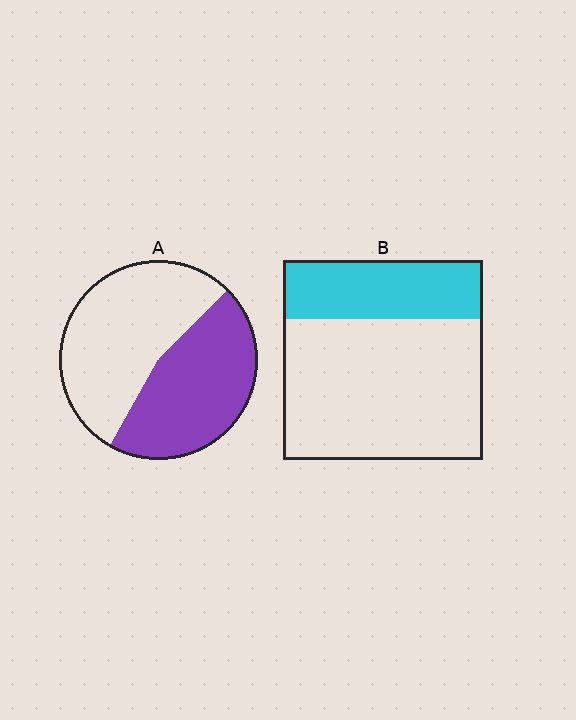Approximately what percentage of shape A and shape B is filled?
A is approximately 45% and B is approximately 30%.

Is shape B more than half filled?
No.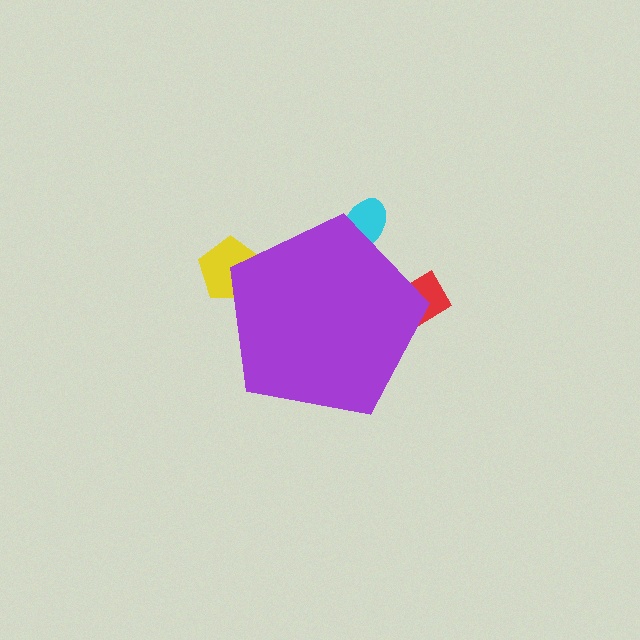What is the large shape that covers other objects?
A purple pentagon.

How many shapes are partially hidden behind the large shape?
3 shapes are partially hidden.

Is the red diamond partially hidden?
Yes, the red diamond is partially hidden behind the purple pentagon.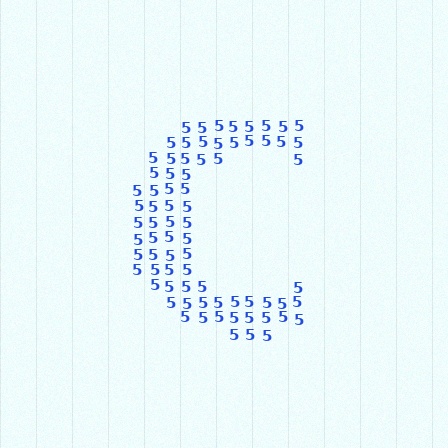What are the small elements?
The small elements are digit 5's.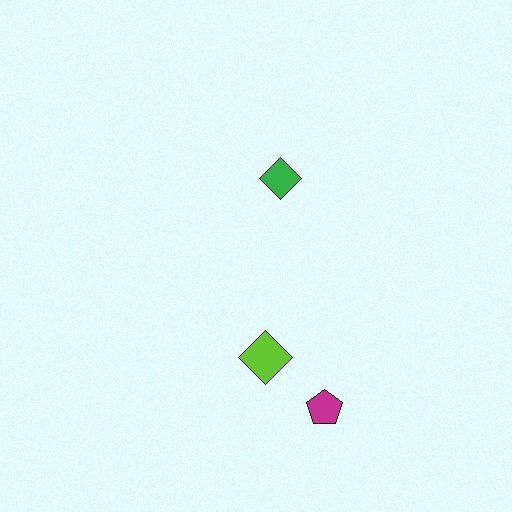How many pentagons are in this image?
There is 1 pentagon.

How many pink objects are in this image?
There are no pink objects.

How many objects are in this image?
There are 3 objects.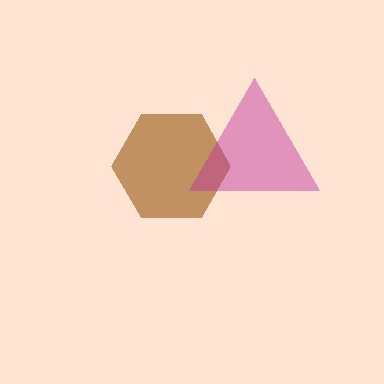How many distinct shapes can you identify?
There are 2 distinct shapes: a brown hexagon, a magenta triangle.